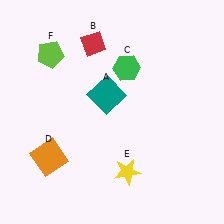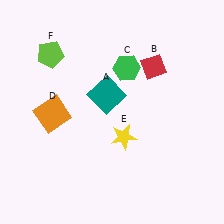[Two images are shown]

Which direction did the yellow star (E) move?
The yellow star (E) moved up.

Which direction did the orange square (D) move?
The orange square (D) moved up.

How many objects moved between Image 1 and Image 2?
3 objects moved between the two images.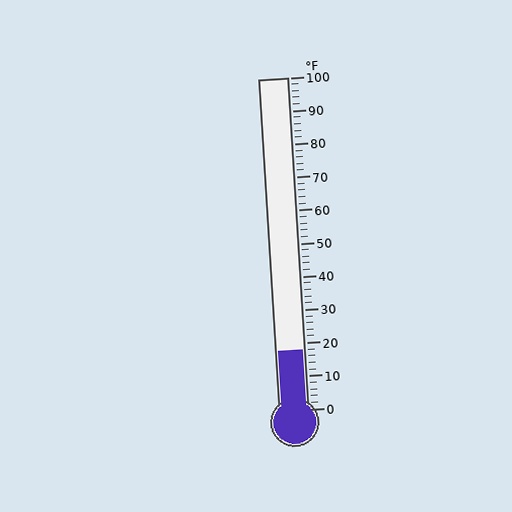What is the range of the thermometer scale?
The thermometer scale ranges from 0°F to 100°F.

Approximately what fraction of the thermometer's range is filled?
The thermometer is filled to approximately 20% of its range.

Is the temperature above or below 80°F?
The temperature is below 80°F.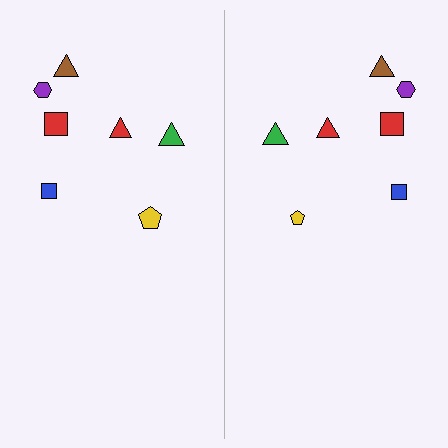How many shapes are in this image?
There are 14 shapes in this image.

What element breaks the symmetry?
The yellow pentagon on the right side has a different size than its mirror counterpart.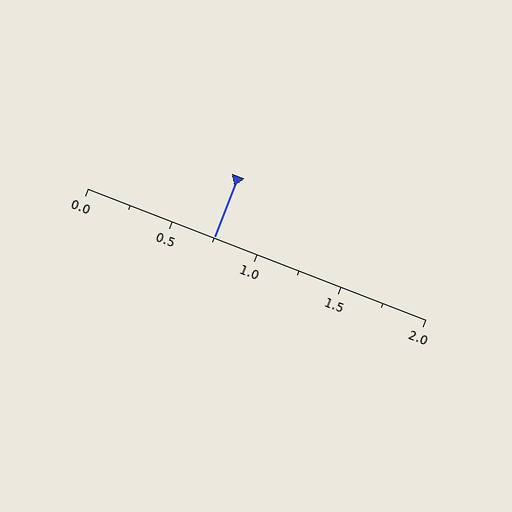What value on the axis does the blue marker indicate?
The marker indicates approximately 0.75.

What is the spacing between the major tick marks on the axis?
The major ticks are spaced 0.5 apart.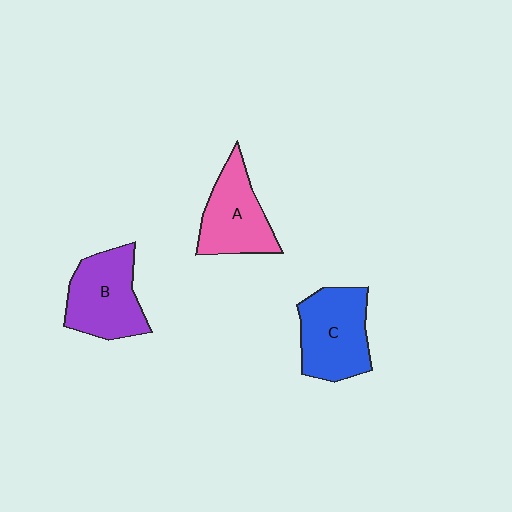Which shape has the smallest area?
Shape A (pink).